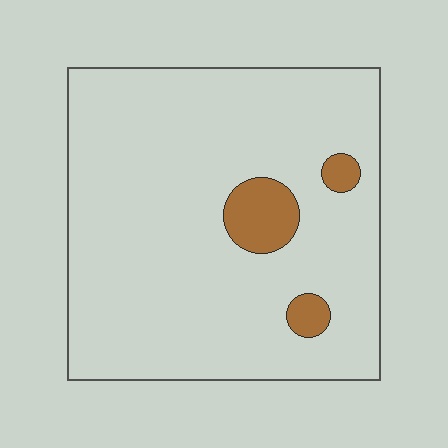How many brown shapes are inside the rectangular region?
3.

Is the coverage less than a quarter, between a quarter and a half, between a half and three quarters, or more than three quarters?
Less than a quarter.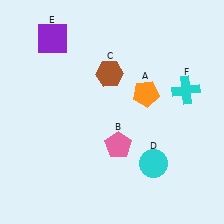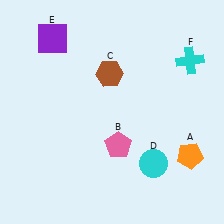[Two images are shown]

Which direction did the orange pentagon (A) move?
The orange pentagon (A) moved down.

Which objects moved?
The objects that moved are: the orange pentagon (A), the cyan cross (F).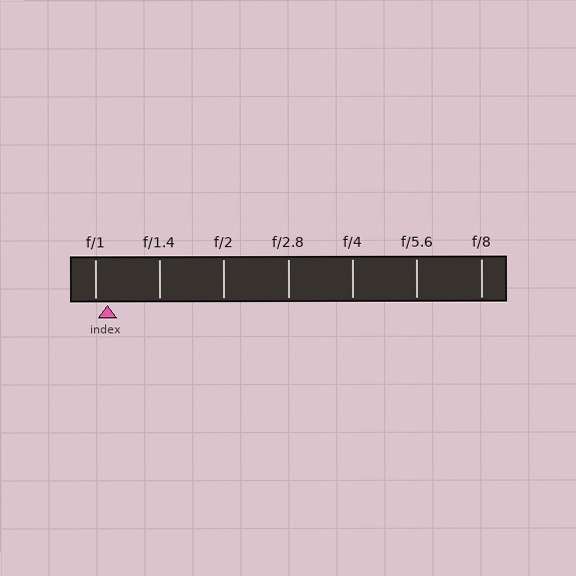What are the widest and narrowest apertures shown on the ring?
The widest aperture shown is f/1 and the narrowest is f/8.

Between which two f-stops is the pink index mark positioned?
The index mark is between f/1 and f/1.4.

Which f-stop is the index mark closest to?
The index mark is closest to f/1.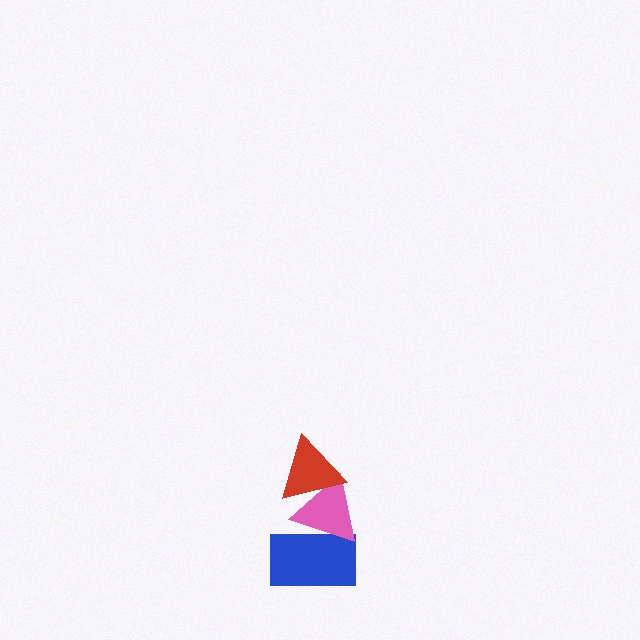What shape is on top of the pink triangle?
The red triangle is on top of the pink triangle.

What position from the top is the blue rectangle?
The blue rectangle is 3rd from the top.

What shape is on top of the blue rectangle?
The pink triangle is on top of the blue rectangle.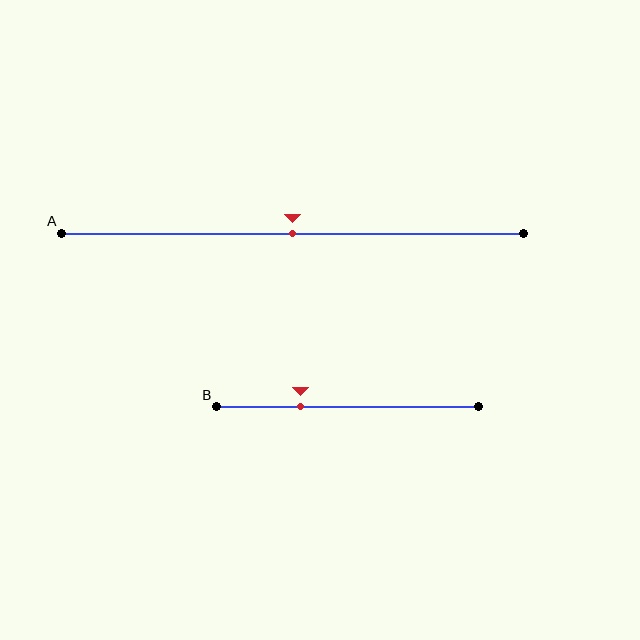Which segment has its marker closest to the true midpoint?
Segment A has its marker closest to the true midpoint.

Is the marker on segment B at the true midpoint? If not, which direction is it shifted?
No, the marker on segment B is shifted to the left by about 18% of the segment length.